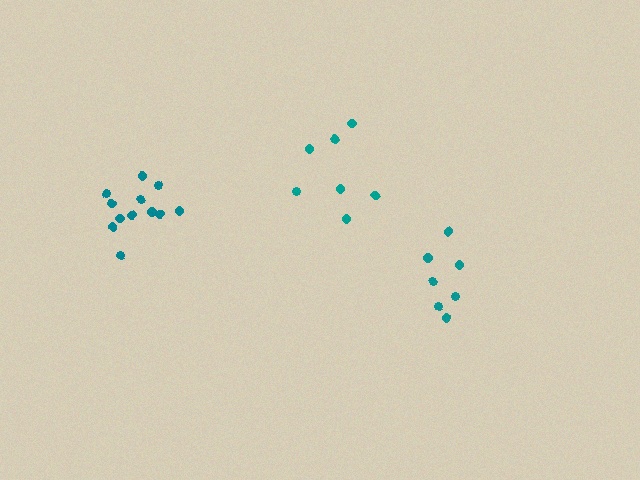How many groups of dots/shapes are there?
There are 3 groups.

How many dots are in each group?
Group 1: 7 dots, Group 2: 7 dots, Group 3: 12 dots (26 total).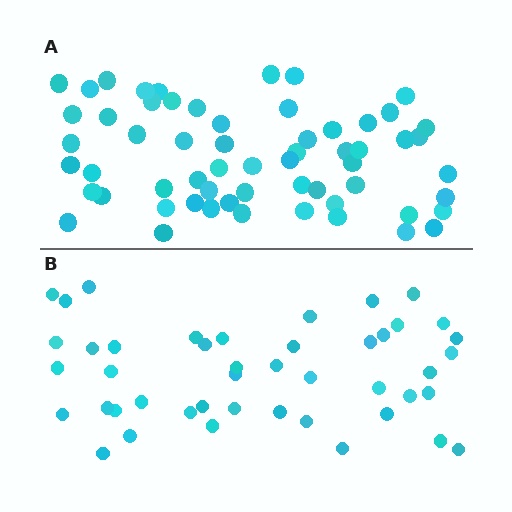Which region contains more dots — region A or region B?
Region A (the top region) has more dots.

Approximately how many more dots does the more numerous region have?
Region A has approximately 15 more dots than region B.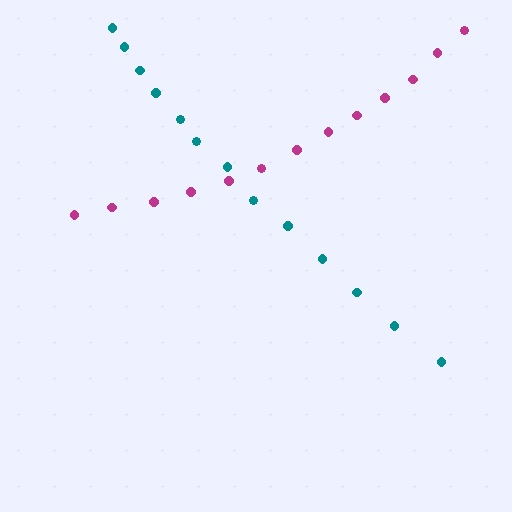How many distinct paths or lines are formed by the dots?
There are 2 distinct paths.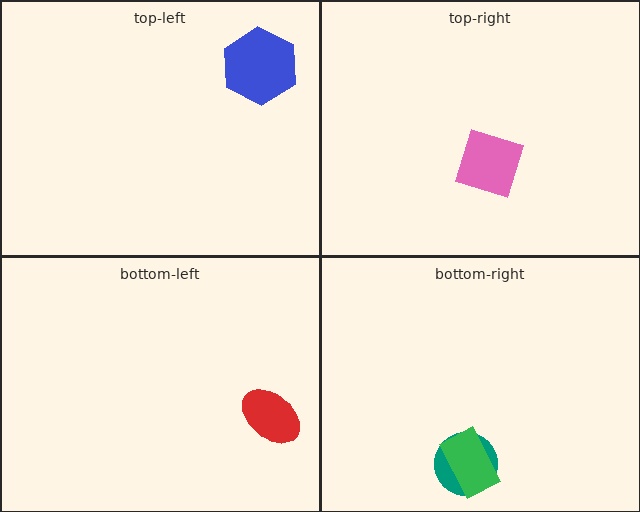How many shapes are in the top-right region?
1.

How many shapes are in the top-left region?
1.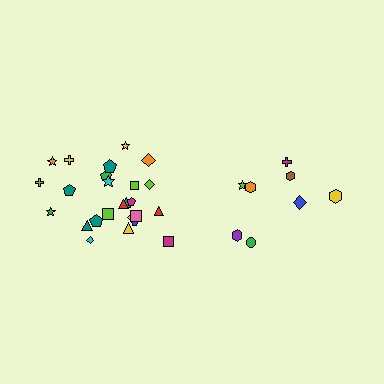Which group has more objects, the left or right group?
The left group.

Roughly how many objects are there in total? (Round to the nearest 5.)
Roughly 35 objects in total.